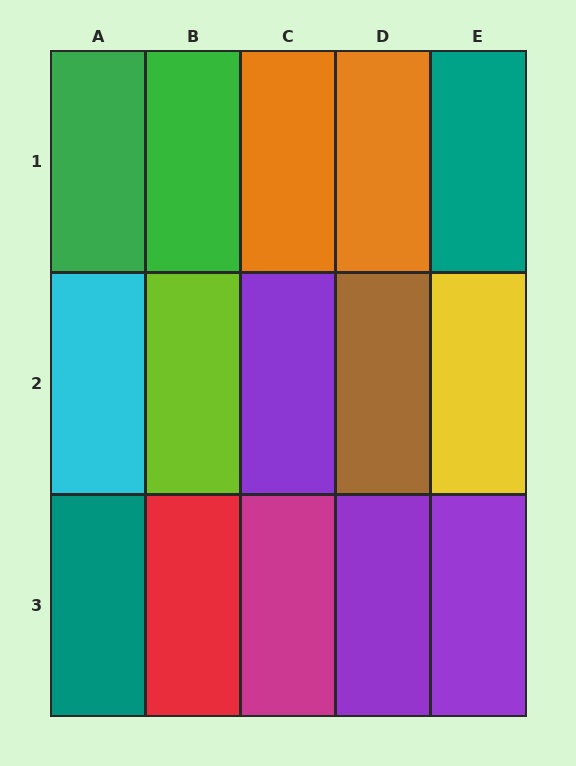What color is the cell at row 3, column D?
Purple.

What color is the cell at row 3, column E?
Purple.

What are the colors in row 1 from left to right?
Green, green, orange, orange, teal.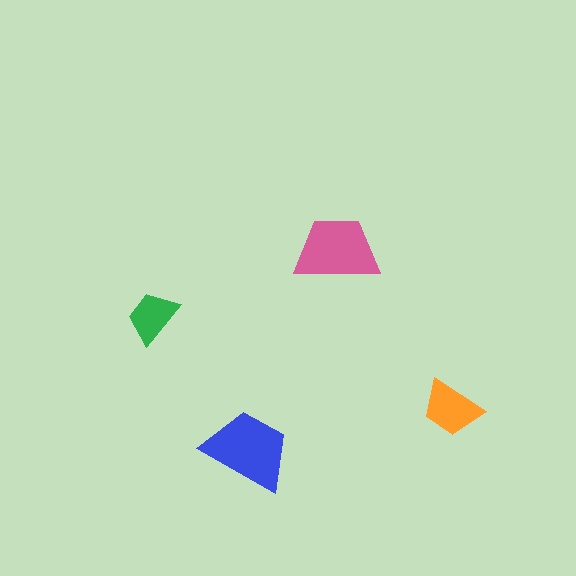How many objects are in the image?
There are 4 objects in the image.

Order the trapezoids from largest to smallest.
the blue one, the pink one, the orange one, the green one.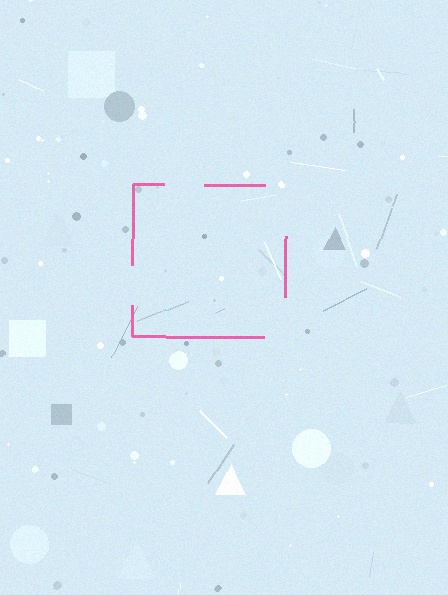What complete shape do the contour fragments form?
The contour fragments form a square.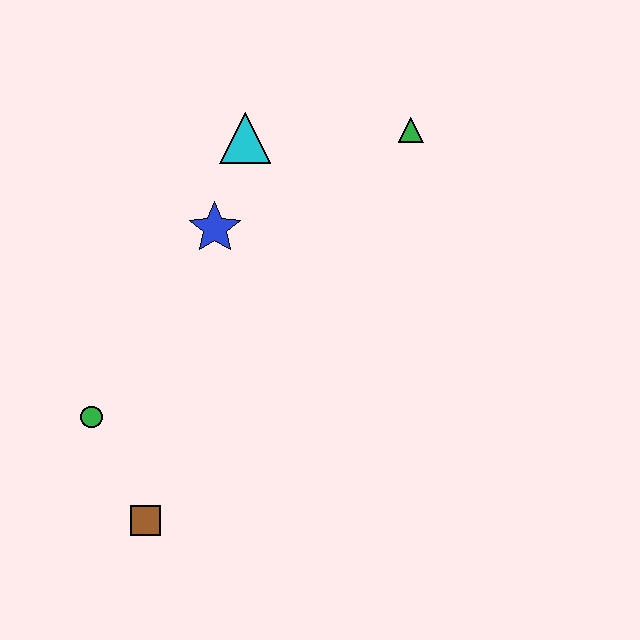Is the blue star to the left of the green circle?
No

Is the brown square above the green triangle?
No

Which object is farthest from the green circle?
The green triangle is farthest from the green circle.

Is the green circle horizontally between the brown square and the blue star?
No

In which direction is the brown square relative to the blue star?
The brown square is below the blue star.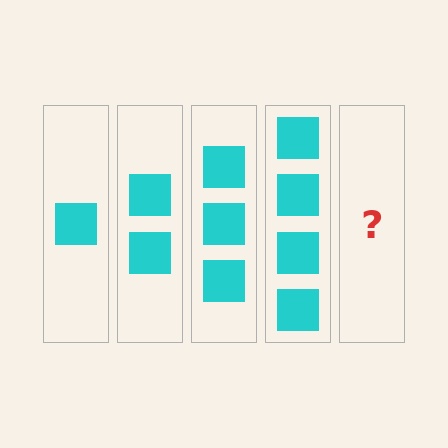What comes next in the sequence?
The next element should be 5 squares.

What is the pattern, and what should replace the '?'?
The pattern is that each step adds one more square. The '?' should be 5 squares.